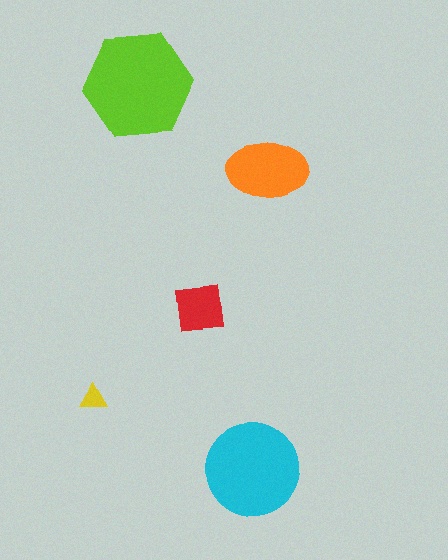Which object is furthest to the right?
The orange ellipse is rightmost.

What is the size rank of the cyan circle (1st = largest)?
2nd.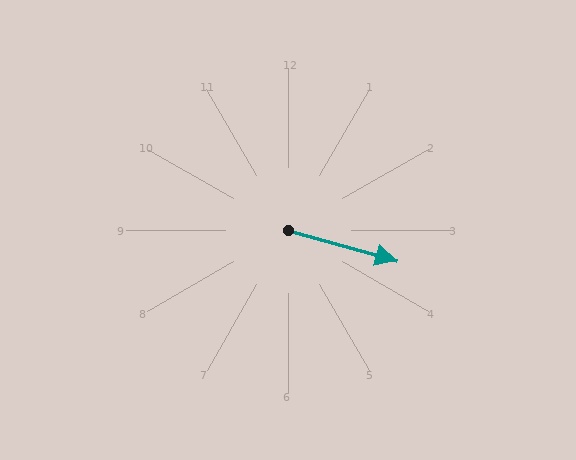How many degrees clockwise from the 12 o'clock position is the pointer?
Approximately 106 degrees.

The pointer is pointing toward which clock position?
Roughly 4 o'clock.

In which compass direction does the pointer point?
East.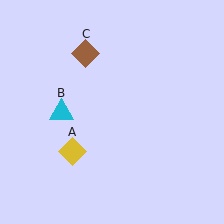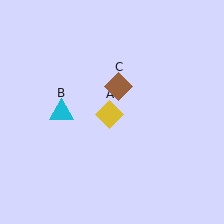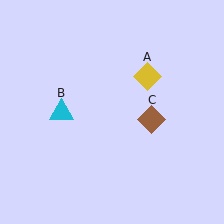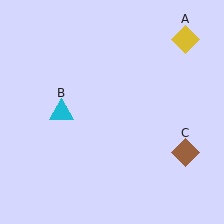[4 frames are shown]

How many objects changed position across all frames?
2 objects changed position: yellow diamond (object A), brown diamond (object C).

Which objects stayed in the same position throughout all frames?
Cyan triangle (object B) remained stationary.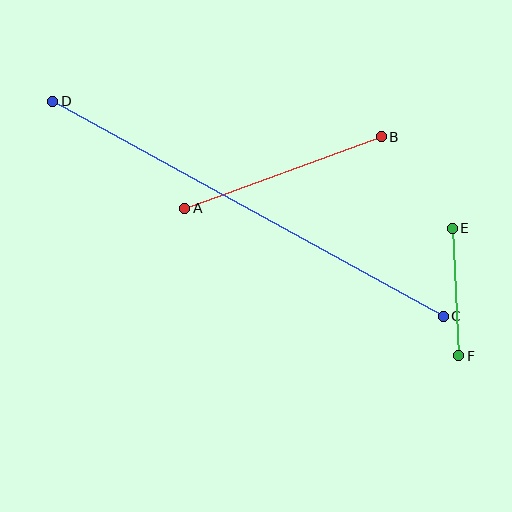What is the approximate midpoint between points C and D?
The midpoint is at approximately (248, 209) pixels.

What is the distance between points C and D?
The distance is approximately 446 pixels.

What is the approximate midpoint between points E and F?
The midpoint is at approximately (456, 292) pixels.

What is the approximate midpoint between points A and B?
The midpoint is at approximately (283, 172) pixels.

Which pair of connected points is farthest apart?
Points C and D are farthest apart.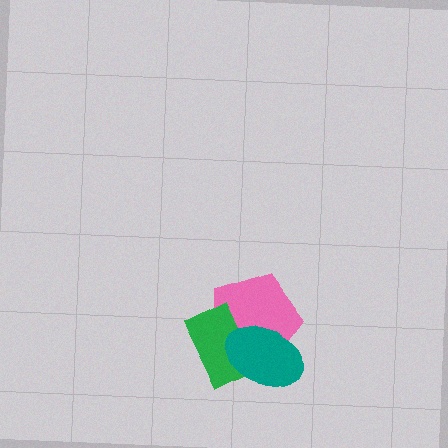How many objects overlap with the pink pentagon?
2 objects overlap with the pink pentagon.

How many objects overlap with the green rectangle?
2 objects overlap with the green rectangle.